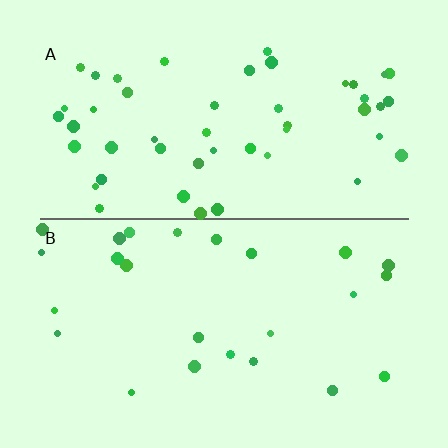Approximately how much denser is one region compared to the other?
Approximately 1.9× — region A over region B.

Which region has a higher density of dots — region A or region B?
A (the top).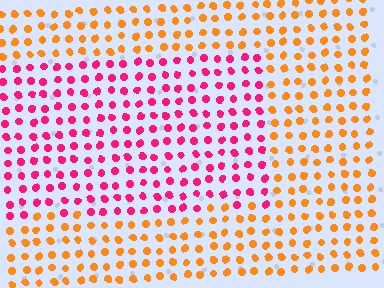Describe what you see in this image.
The image is filled with small orange elements in a uniform arrangement. A rectangle-shaped region is visible where the elements are tinted to a slightly different hue, forming a subtle color boundary.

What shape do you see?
I see a rectangle.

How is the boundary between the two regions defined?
The boundary is defined purely by a slight shift in hue (about 57 degrees). Spacing, size, and orientation are identical on both sides.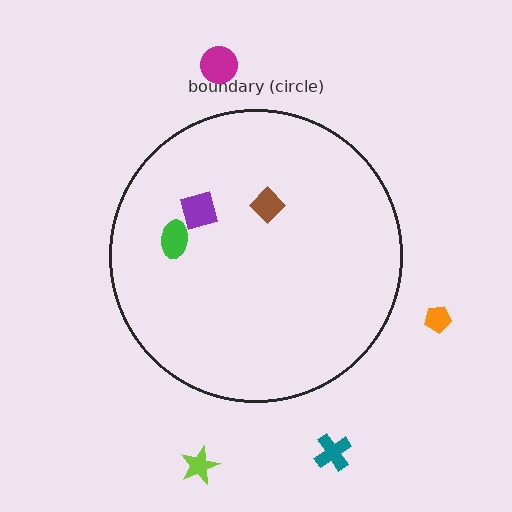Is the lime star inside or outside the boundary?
Outside.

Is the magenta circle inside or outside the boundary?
Outside.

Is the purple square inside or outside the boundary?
Inside.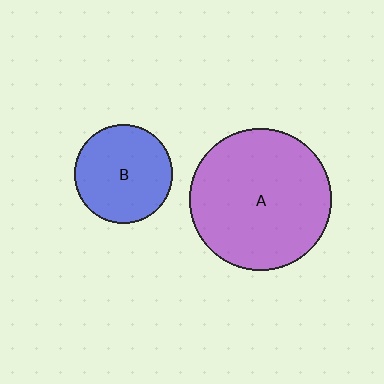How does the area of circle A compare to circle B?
Approximately 2.1 times.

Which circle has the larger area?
Circle A (purple).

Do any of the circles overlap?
No, none of the circles overlap.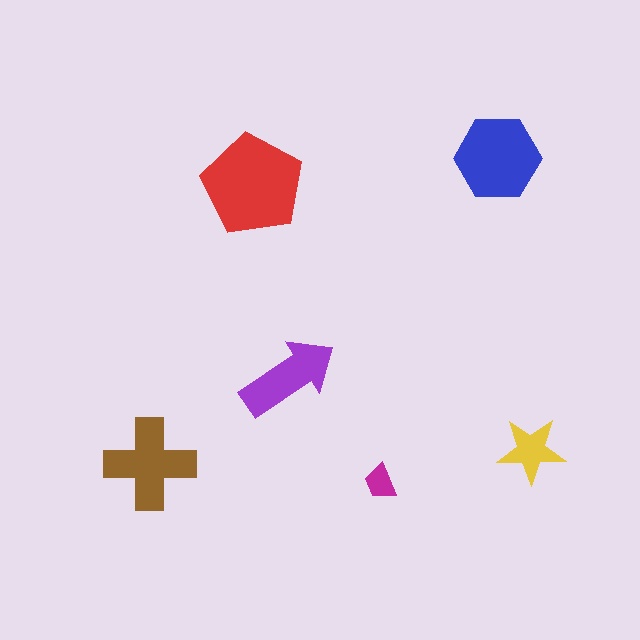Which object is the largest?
The red pentagon.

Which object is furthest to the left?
The brown cross is leftmost.